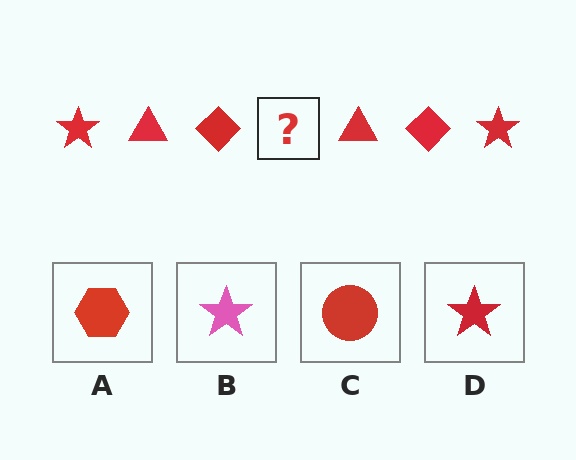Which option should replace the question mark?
Option D.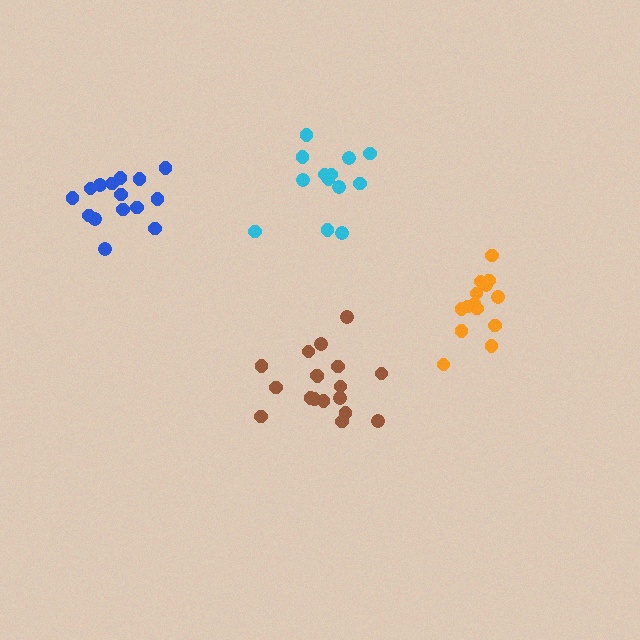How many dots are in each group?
Group 1: 14 dots, Group 2: 15 dots, Group 3: 18 dots, Group 4: 13 dots (60 total).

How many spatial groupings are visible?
There are 4 spatial groupings.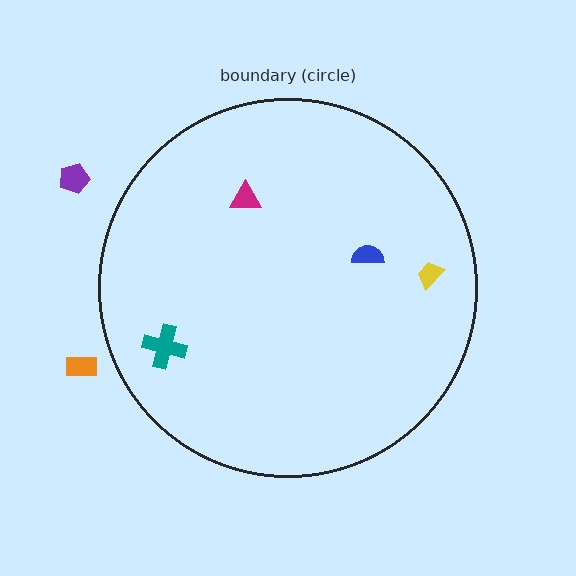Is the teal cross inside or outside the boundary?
Inside.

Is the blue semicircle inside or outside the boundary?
Inside.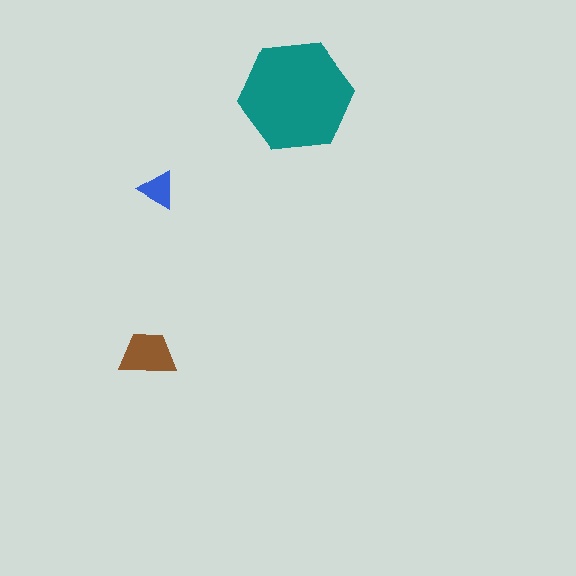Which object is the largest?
The teal hexagon.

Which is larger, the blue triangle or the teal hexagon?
The teal hexagon.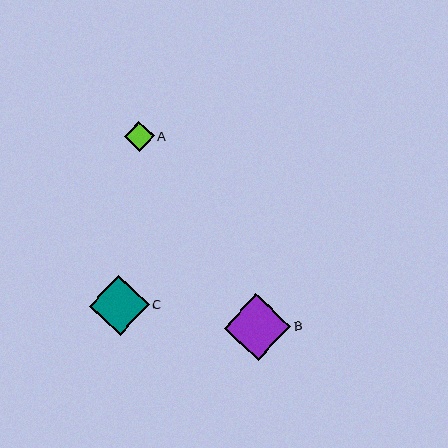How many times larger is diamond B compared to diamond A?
Diamond B is approximately 2.3 times the size of diamond A.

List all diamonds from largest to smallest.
From largest to smallest: B, C, A.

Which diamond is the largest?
Diamond B is the largest with a size of approximately 67 pixels.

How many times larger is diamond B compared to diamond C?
Diamond B is approximately 1.1 times the size of diamond C.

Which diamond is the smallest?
Diamond A is the smallest with a size of approximately 29 pixels.